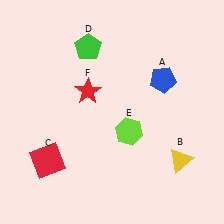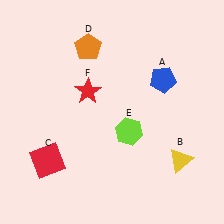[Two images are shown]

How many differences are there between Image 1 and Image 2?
There is 1 difference between the two images.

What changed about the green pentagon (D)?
In Image 1, D is green. In Image 2, it changed to orange.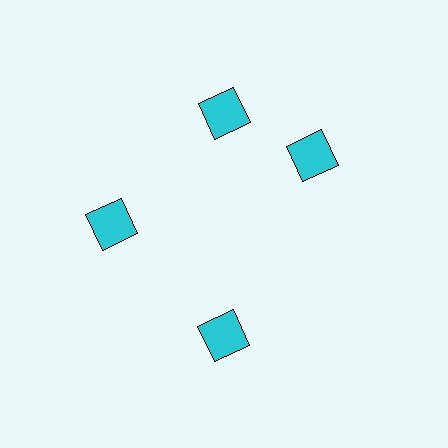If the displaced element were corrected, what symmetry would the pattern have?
It would have 4-fold rotational symmetry — the pattern would map onto itself every 90 degrees.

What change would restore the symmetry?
The symmetry would be restored by rotating it back into even spacing with its neighbors so that all 4 squares sit at equal angles and equal distance from the center.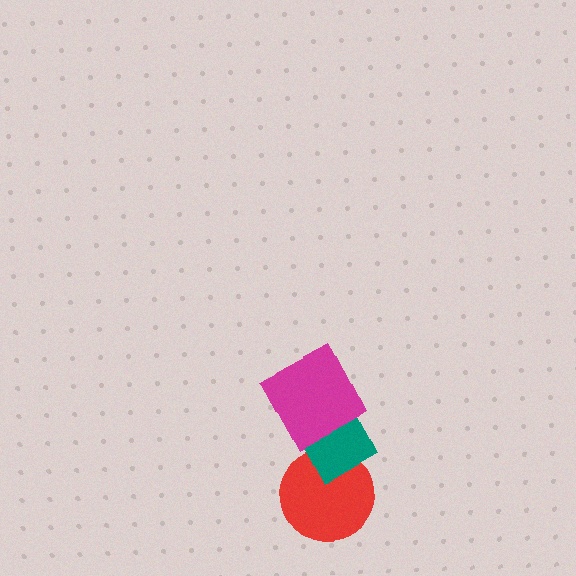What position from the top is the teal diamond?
The teal diamond is 2nd from the top.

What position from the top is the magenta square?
The magenta square is 1st from the top.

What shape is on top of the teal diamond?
The magenta square is on top of the teal diamond.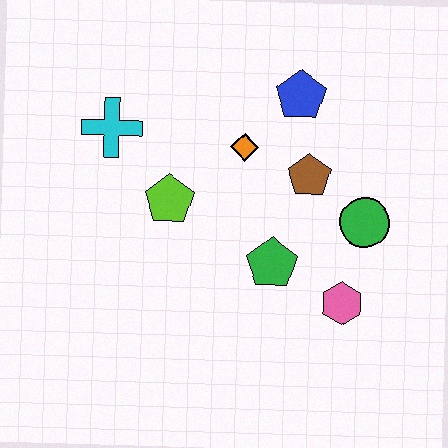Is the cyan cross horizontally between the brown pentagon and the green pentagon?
No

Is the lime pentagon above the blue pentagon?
No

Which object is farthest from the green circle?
The cyan cross is farthest from the green circle.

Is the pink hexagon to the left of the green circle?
Yes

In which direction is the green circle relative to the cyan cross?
The green circle is to the right of the cyan cross.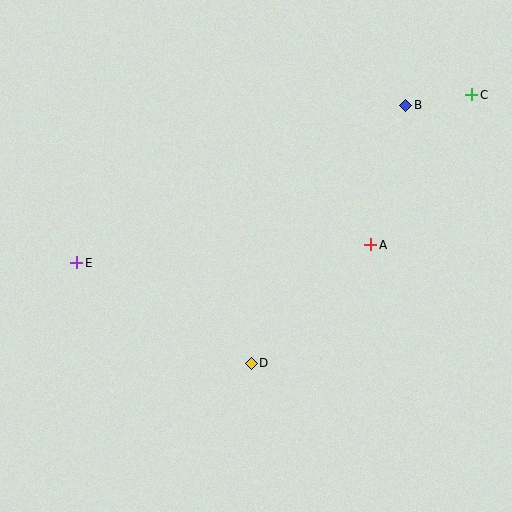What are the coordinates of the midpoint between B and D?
The midpoint between B and D is at (329, 234).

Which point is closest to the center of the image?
Point D at (251, 363) is closest to the center.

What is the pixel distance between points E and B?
The distance between E and B is 365 pixels.